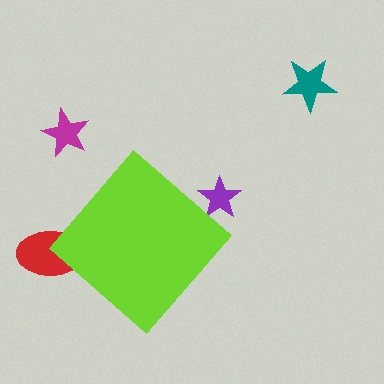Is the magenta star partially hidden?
No, the magenta star is fully visible.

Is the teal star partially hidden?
No, the teal star is fully visible.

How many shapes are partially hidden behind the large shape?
2 shapes are partially hidden.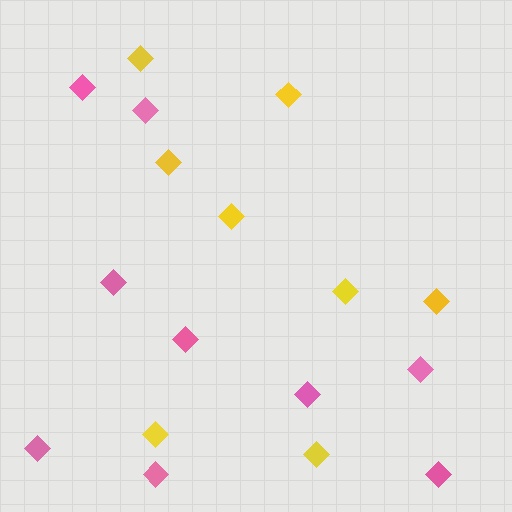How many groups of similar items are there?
There are 2 groups: one group of yellow diamonds (8) and one group of pink diamonds (9).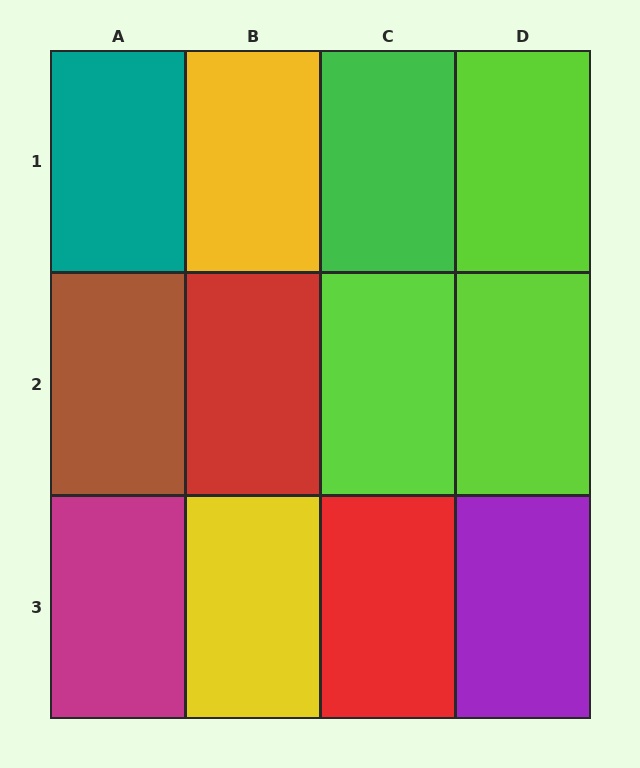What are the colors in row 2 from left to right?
Brown, red, lime, lime.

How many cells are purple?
1 cell is purple.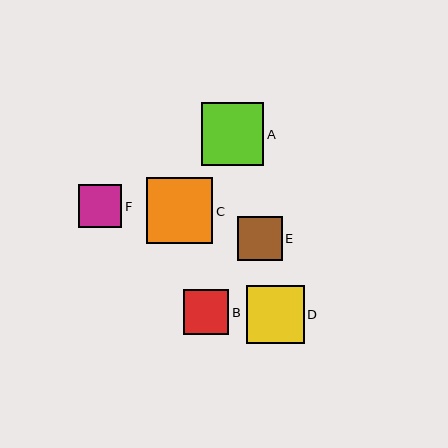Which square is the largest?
Square C is the largest with a size of approximately 66 pixels.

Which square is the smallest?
Square F is the smallest with a size of approximately 43 pixels.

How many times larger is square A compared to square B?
Square A is approximately 1.4 times the size of square B.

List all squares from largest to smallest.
From largest to smallest: C, A, D, B, E, F.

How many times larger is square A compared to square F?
Square A is approximately 1.4 times the size of square F.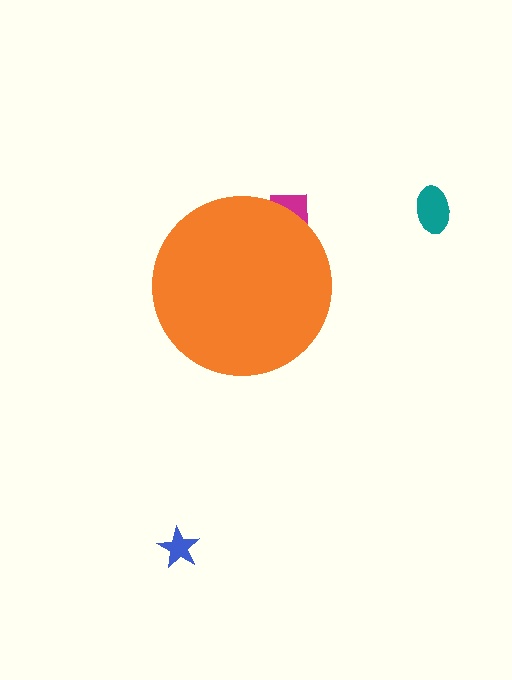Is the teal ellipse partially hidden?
No, the teal ellipse is fully visible.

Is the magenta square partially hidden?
Yes, the magenta square is partially hidden behind the orange circle.